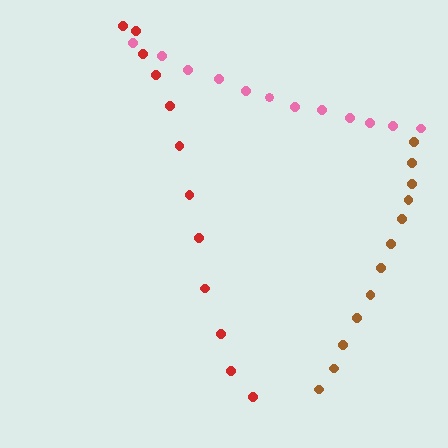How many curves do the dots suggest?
There are 3 distinct paths.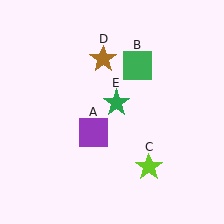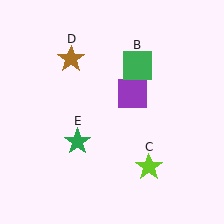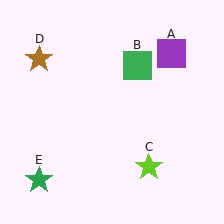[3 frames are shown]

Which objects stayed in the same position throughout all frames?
Green square (object B) and lime star (object C) remained stationary.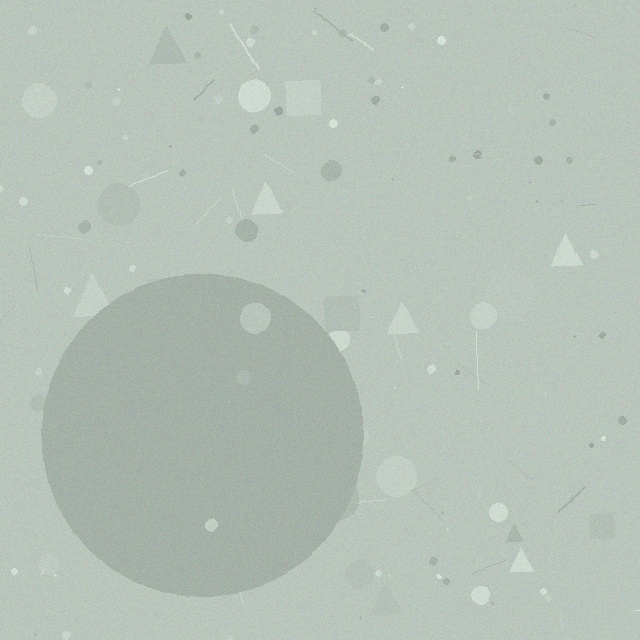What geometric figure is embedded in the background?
A circle is embedded in the background.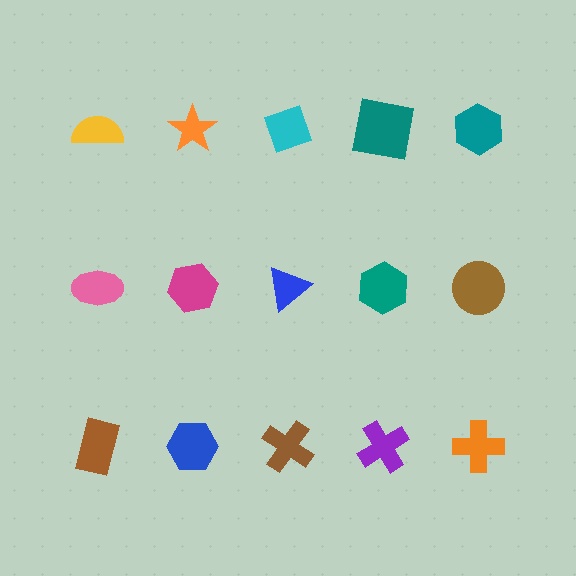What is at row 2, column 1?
A pink ellipse.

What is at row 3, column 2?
A blue hexagon.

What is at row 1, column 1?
A yellow semicircle.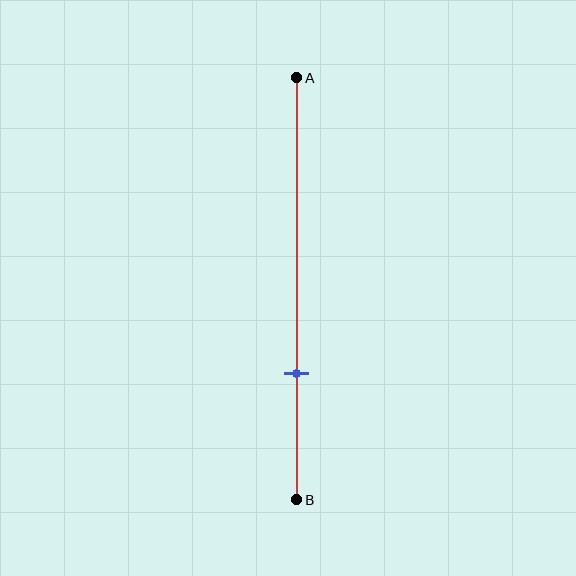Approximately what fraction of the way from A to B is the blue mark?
The blue mark is approximately 70% of the way from A to B.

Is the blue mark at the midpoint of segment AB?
No, the mark is at about 70% from A, not at the 50% midpoint.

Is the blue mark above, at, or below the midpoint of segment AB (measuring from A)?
The blue mark is below the midpoint of segment AB.